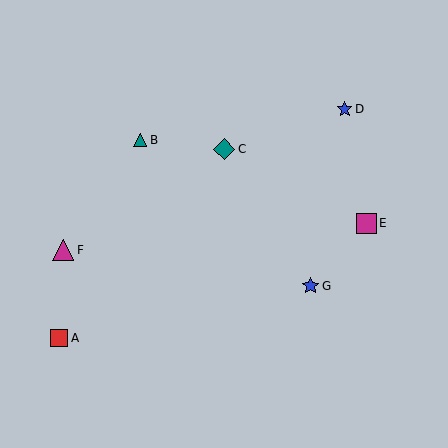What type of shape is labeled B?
Shape B is a teal triangle.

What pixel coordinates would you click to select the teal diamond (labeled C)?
Click at (224, 149) to select the teal diamond C.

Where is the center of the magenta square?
The center of the magenta square is at (366, 223).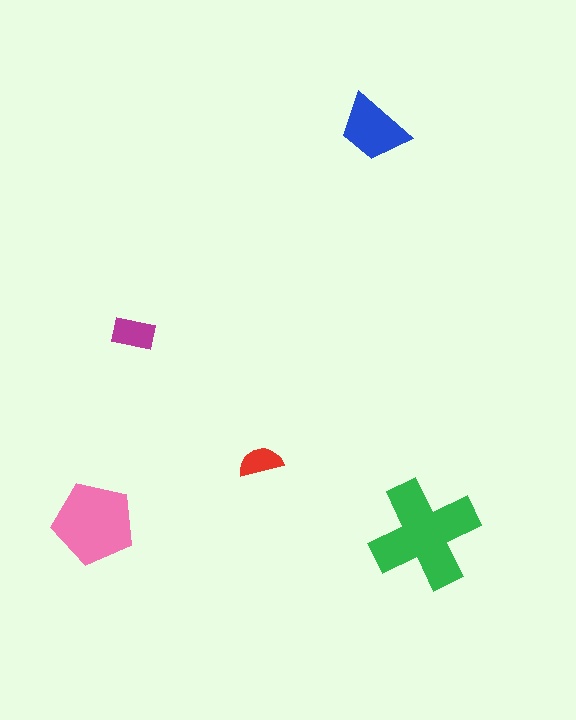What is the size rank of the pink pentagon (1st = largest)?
2nd.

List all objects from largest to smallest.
The green cross, the pink pentagon, the blue trapezoid, the magenta rectangle, the red semicircle.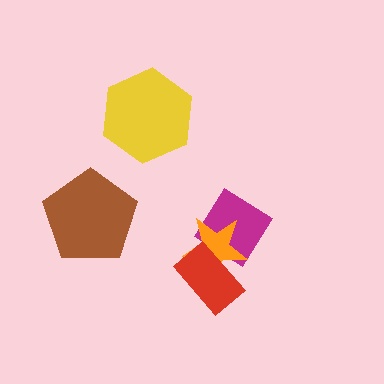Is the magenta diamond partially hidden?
Yes, it is partially covered by another shape.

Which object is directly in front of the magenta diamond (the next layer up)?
The orange star is directly in front of the magenta diamond.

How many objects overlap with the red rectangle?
2 objects overlap with the red rectangle.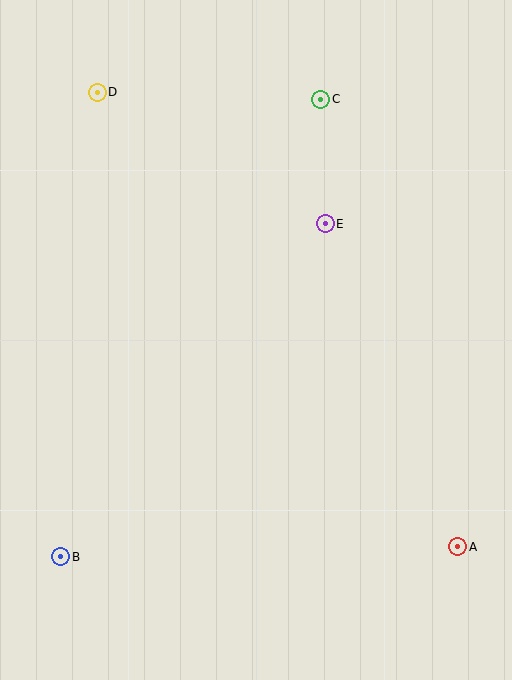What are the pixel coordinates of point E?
Point E is at (325, 224).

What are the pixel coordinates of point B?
Point B is at (60, 557).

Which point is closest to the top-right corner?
Point C is closest to the top-right corner.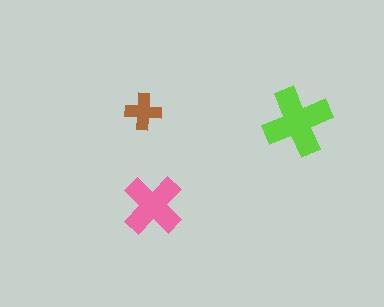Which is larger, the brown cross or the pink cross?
The pink one.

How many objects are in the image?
There are 3 objects in the image.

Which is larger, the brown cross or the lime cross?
The lime one.